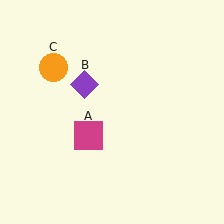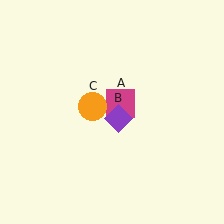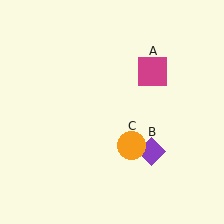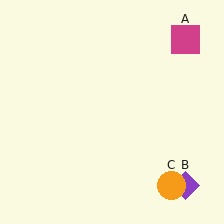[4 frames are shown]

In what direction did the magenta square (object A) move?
The magenta square (object A) moved up and to the right.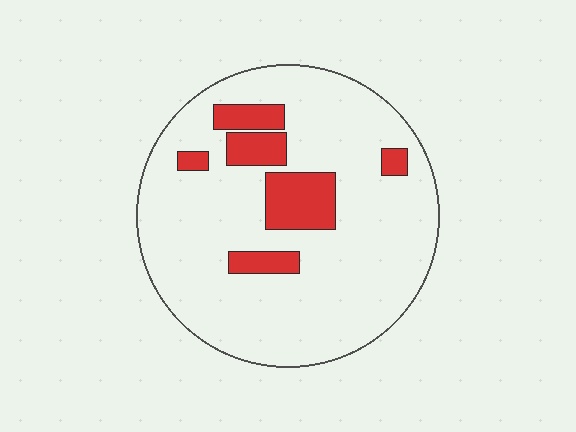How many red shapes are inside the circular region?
6.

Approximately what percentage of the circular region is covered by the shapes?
Approximately 15%.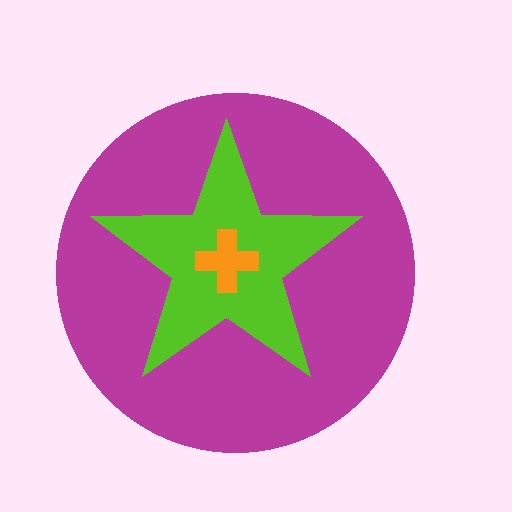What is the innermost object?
The orange cross.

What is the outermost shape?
The magenta circle.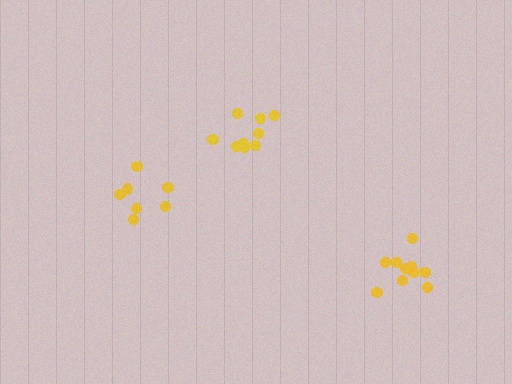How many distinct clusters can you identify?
There are 3 distinct clusters.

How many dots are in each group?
Group 1: 7 dots, Group 2: 10 dots, Group 3: 9 dots (26 total).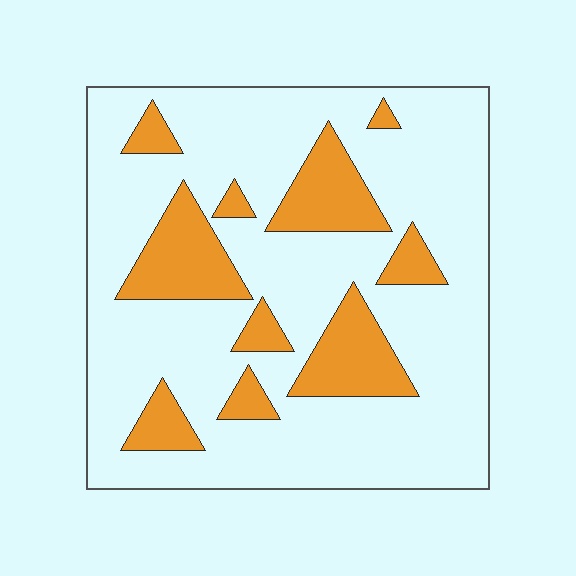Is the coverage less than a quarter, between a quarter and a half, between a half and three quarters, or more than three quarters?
Less than a quarter.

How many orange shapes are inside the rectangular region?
10.